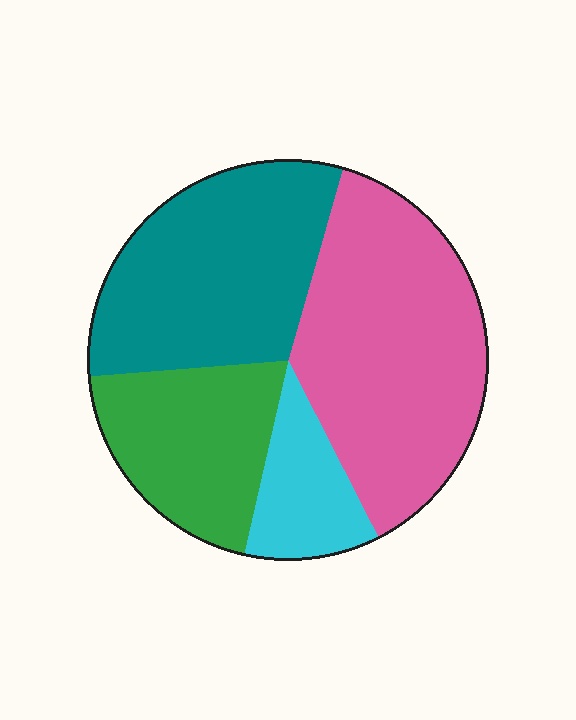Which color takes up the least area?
Cyan, at roughly 10%.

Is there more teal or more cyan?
Teal.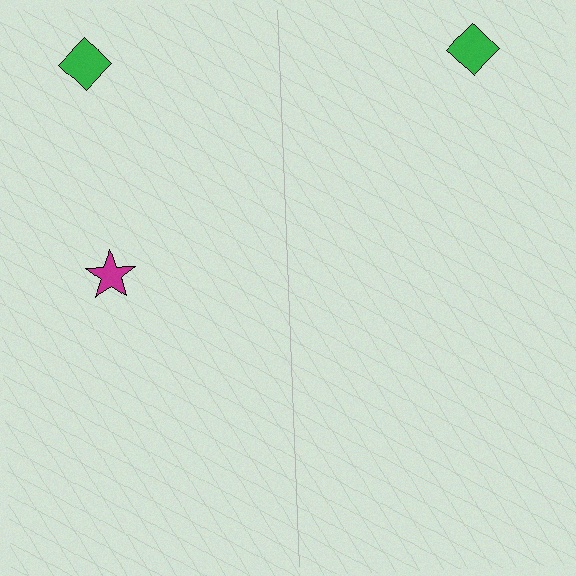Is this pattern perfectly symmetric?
No, the pattern is not perfectly symmetric. A magenta star is missing from the right side.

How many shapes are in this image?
There are 3 shapes in this image.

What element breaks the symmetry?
A magenta star is missing from the right side.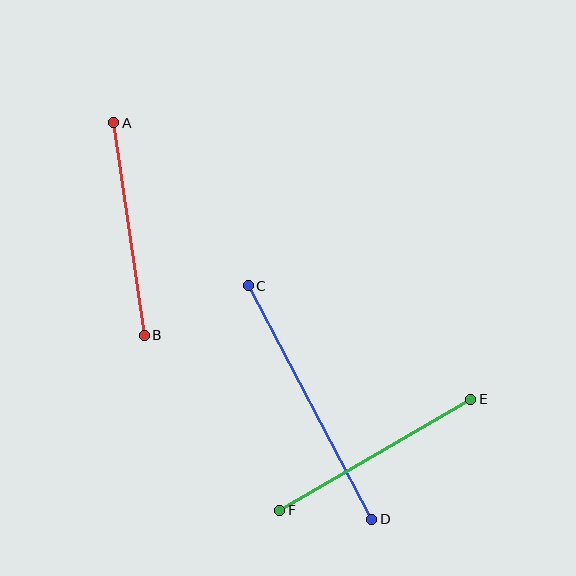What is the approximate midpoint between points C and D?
The midpoint is at approximately (310, 402) pixels.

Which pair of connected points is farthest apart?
Points C and D are farthest apart.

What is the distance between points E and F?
The distance is approximately 221 pixels.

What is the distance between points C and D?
The distance is approximately 264 pixels.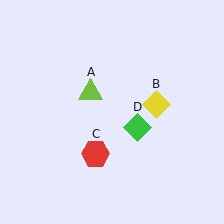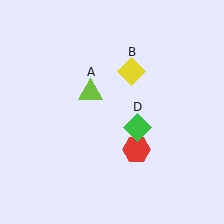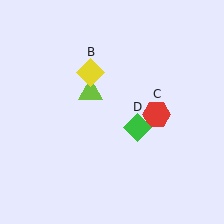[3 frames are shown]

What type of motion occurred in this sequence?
The yellow diamond (object B), red hexagon (object C) rotated counterclockwise around the center of the scene.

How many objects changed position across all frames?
2 objects changed position: yellow diamond (object B), red hexagon (object C).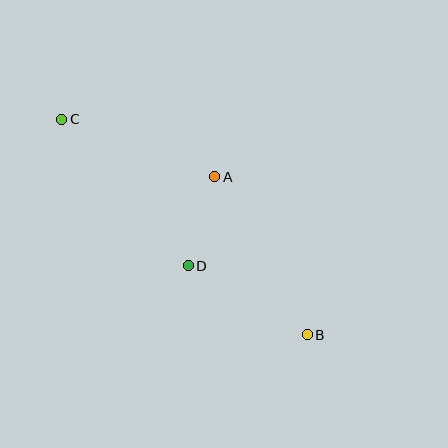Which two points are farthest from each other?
Points B and C are farthest from each other.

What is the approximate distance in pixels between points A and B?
The distance between A and B is approximately 183 pixels.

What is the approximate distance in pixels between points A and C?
The distance between A and C is approximately 163 pixels.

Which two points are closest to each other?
Points A and D are closest to each other.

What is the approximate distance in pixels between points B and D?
The distance between B and D is approximately 137 pixels.